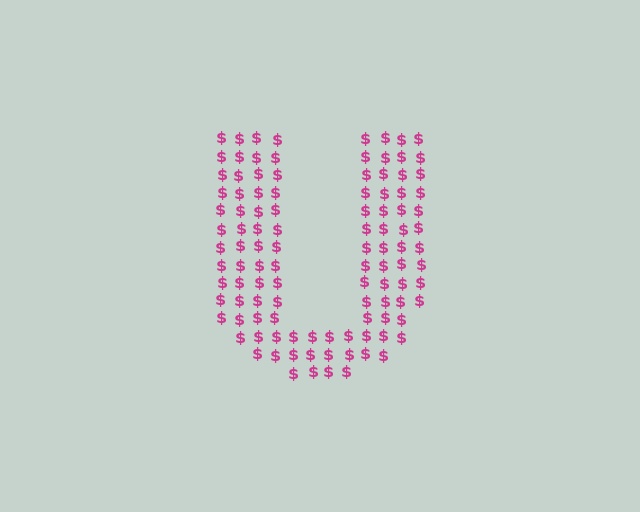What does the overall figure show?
The overall figure shows the letter U.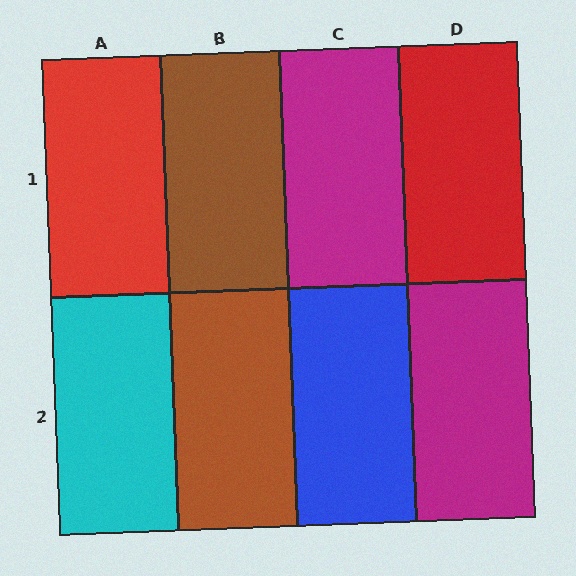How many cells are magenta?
2 cells are magenta.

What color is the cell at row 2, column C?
Blue.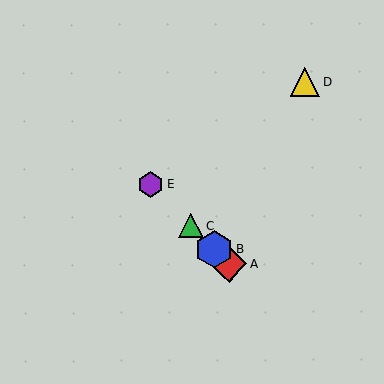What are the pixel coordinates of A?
Object A is at (228, 264).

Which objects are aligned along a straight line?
Objects A, B, C, E are aligned along a straight line.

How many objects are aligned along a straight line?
4 objects (A, B, C, E) are aligned along a straight line.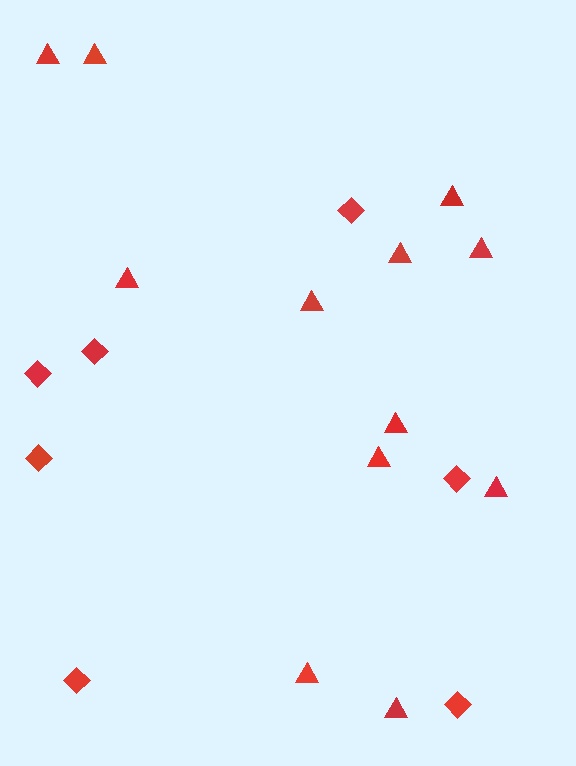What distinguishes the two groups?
There are 2 groups: one group of triangles (12) and one group of diamonds (7).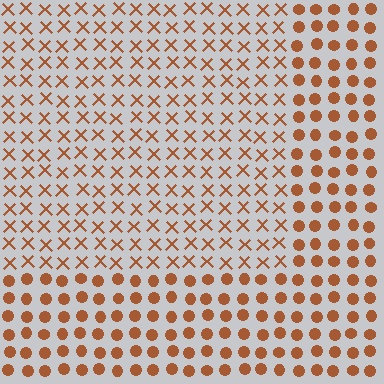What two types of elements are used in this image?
The image uses X marks inside the rectangle region and circles outside it.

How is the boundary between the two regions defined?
The boundary is defined by a change in element shape: X marks inside vs. circles outside. All elements share the same color and spacing.